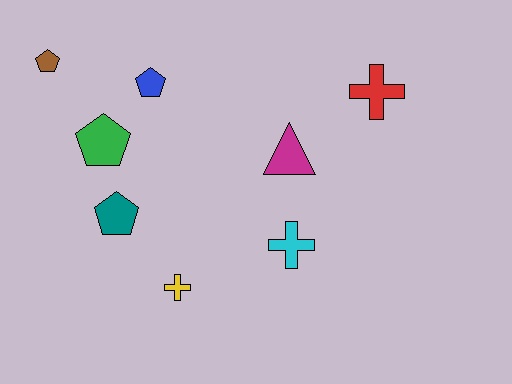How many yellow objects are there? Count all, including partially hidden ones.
There is 1 yellow object.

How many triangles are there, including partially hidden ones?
There is 1 triangle.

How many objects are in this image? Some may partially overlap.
There are 8 objects.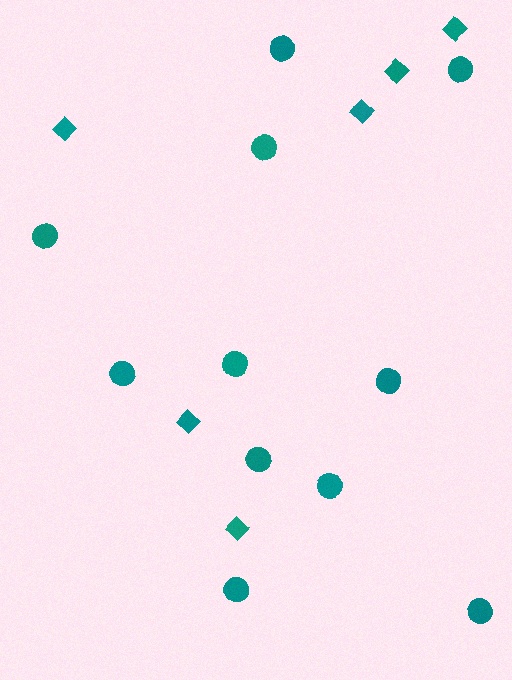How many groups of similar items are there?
There are 2 groups: one group of diamonds (6) and one group of circles (11).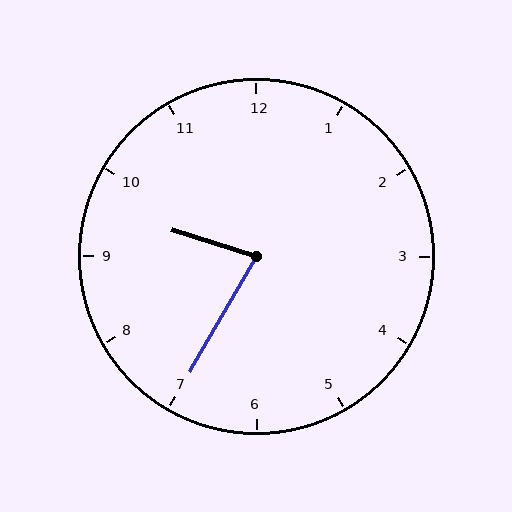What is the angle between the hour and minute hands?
Approximately 78 degrees.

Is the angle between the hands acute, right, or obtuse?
It is acute.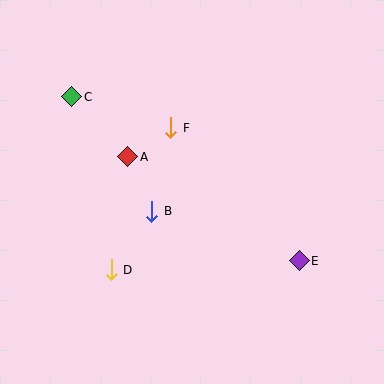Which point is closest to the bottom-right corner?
Point E is closest to the bottom-right corner.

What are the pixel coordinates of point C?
Point C is at (72, 97).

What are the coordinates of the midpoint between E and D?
The midpoint between E and D is at (205, 265).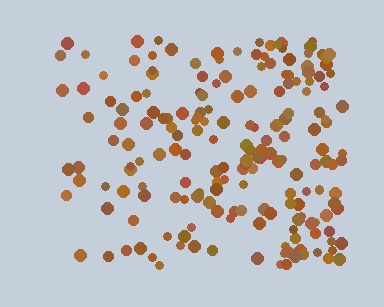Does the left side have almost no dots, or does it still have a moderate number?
Still a moderate number, just noticeably fewer than the right.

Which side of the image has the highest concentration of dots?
The right.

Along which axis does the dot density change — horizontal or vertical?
Horizontal.